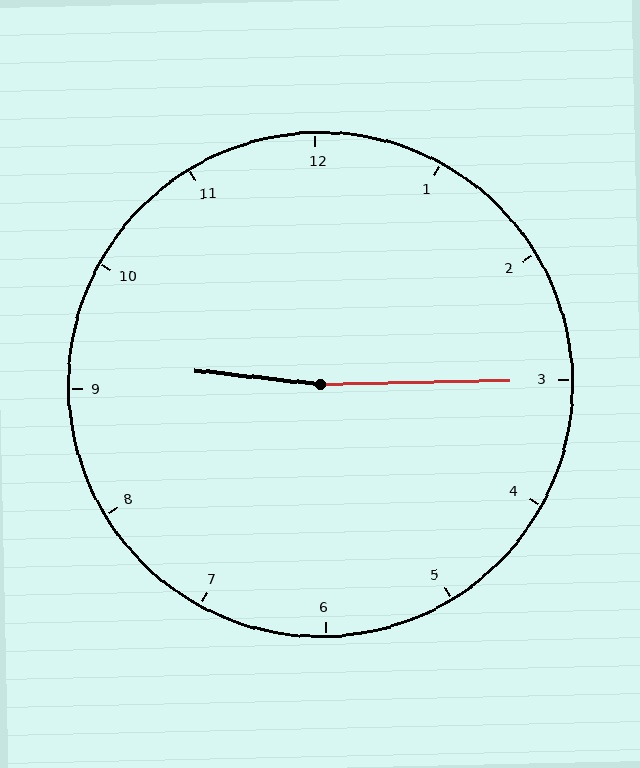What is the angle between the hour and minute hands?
Approximately 172 degrees.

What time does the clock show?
9:15.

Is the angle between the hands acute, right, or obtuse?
It is obtuse.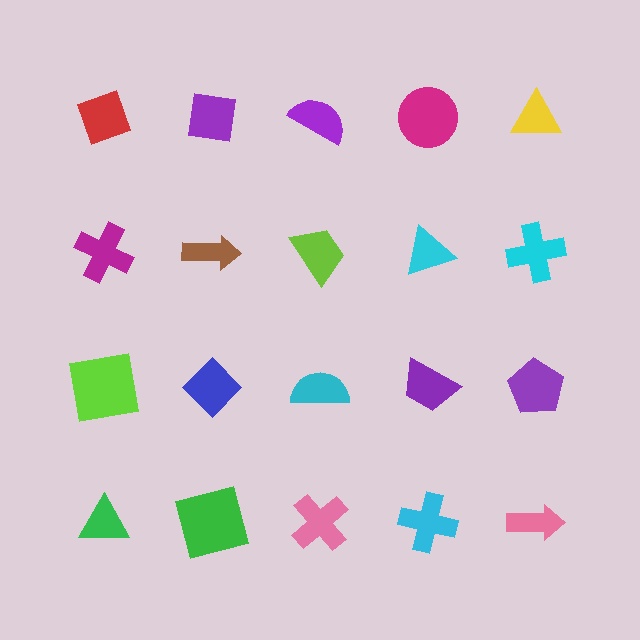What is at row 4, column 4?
A cyan cross.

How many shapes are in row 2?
5 shapes.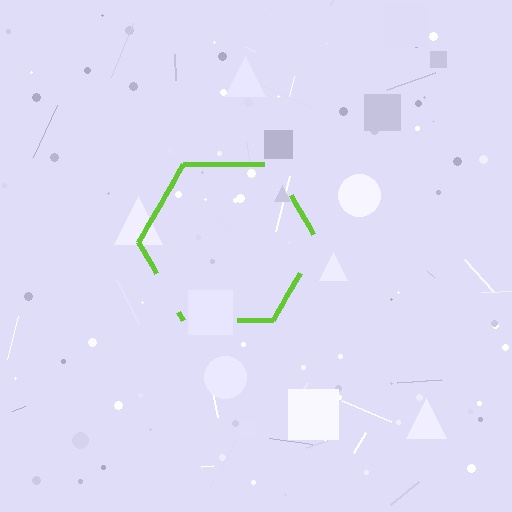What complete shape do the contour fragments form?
The contour fragments form a hexagon.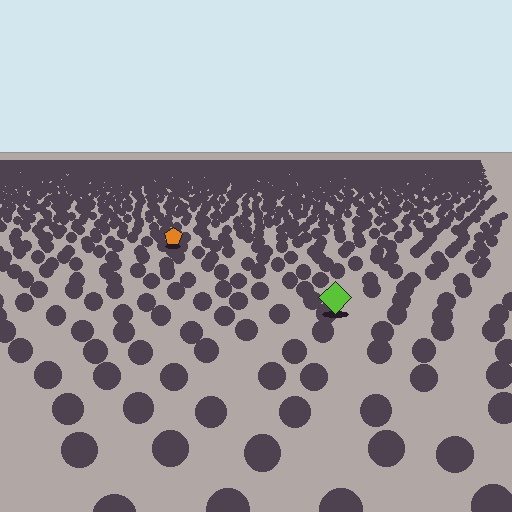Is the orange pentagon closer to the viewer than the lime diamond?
No. The lime diamond is closer — you can tell from the texture gradient: the ground texture is coarser near it.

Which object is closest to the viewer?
The lime diamond is closest. The texture marks near it are larger and more spread out.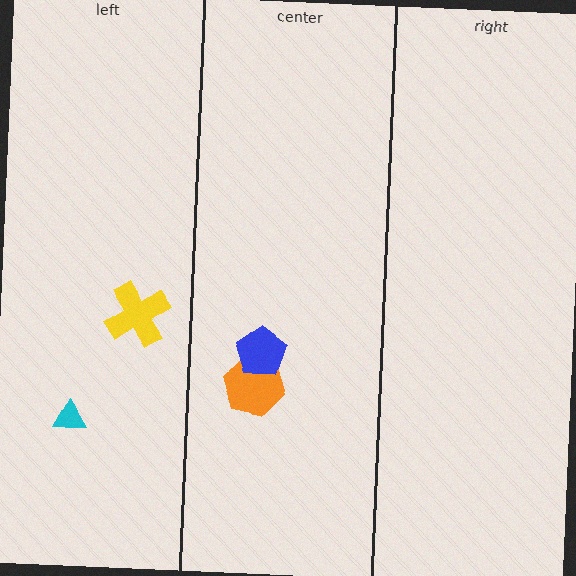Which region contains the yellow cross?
The left region.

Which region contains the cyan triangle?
The left region.